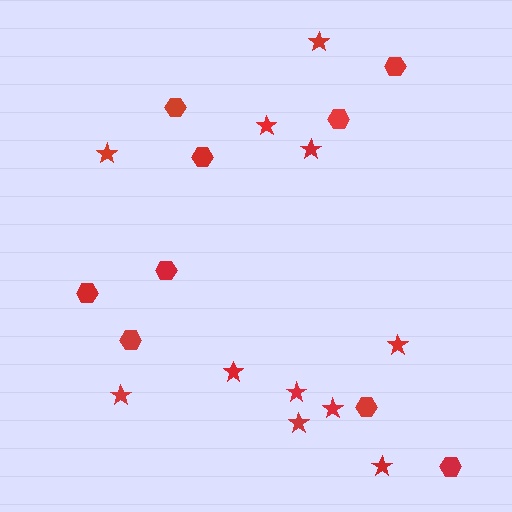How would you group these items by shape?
There are 2 groups: one group of hexagons (9) and one group of stars (11).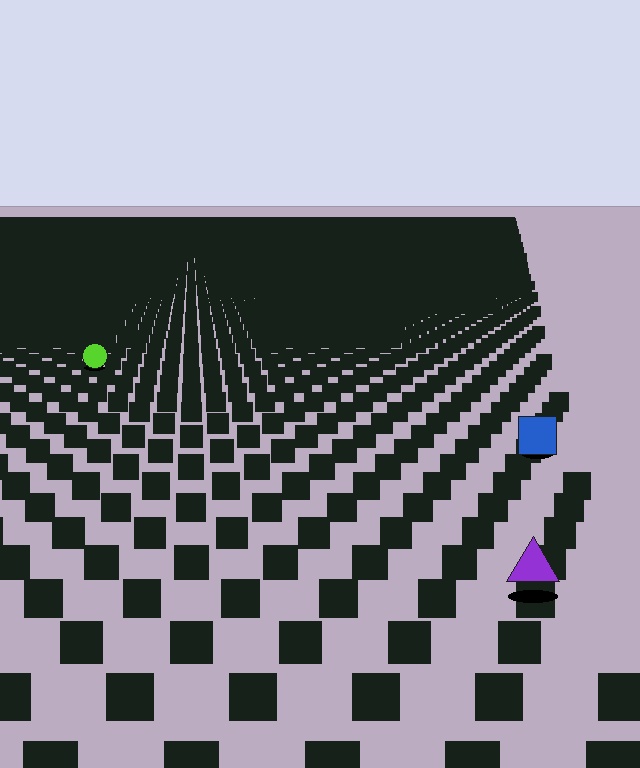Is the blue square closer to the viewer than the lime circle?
Yes. The blue square is closer — you can tell from the texture gradient: the ground texture is coarser near it.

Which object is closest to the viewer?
The purple triangle is closest. The texture marks near it are larger and more spread out.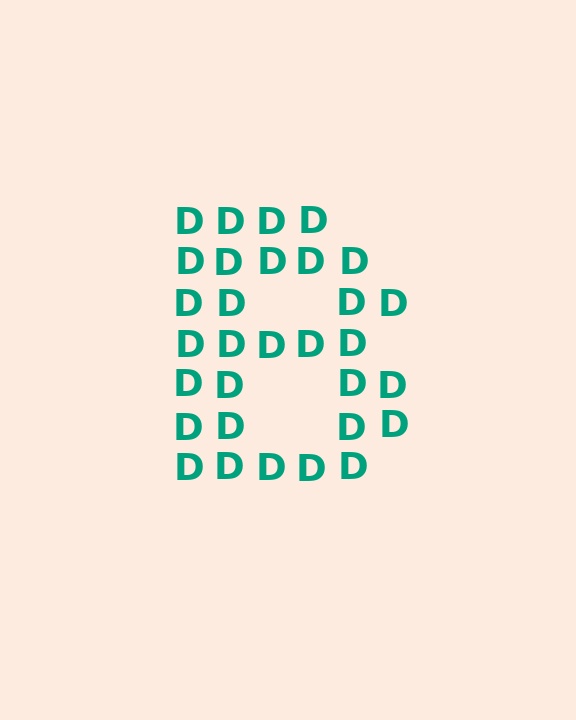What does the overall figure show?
The overall figure shows the letter B.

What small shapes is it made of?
It is made of small letter D's.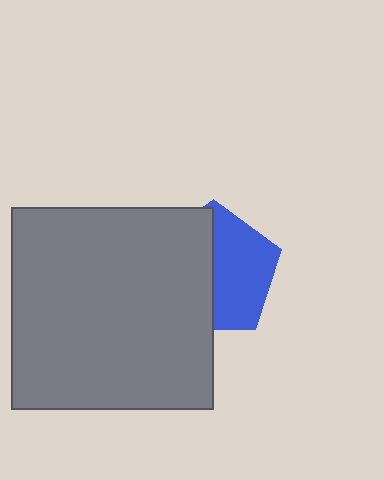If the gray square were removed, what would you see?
You would see the complete blue pentagon.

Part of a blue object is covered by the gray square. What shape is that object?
It is a pentagon.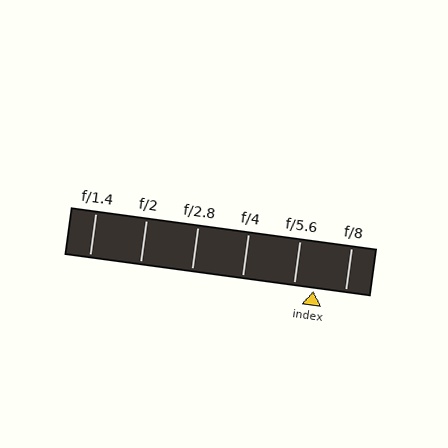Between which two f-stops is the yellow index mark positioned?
The index mark is between f/5.6 and f/8.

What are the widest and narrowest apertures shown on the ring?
The widest aperture shown is f/1.4 and the narrowest is f/8.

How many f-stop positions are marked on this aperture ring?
There are 6 f-stop positions marked.